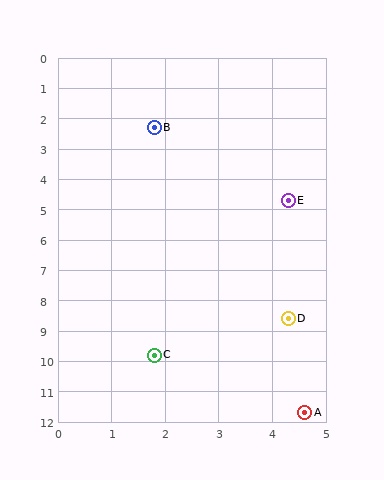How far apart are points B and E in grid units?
Points B and E are about 3.5 grid units apart.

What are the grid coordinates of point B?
Point B is at approximately (1.8, 2.3).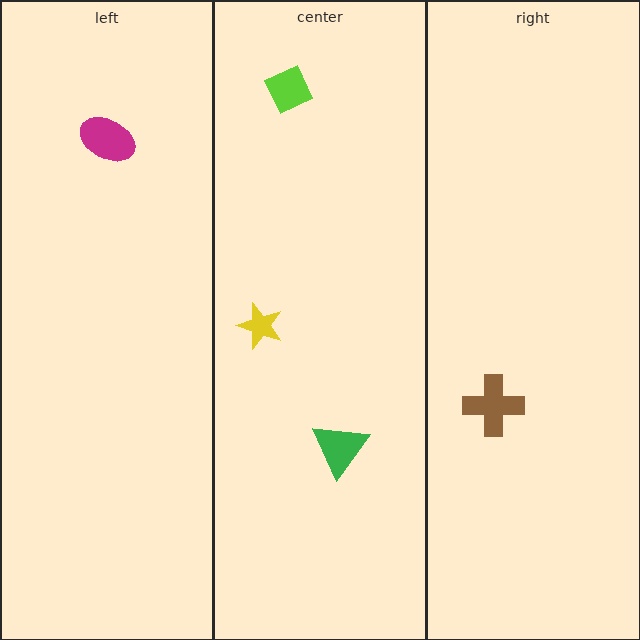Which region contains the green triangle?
The center region.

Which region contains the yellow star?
The center region.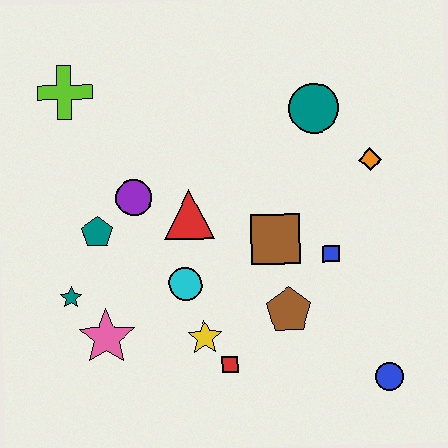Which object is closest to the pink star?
The teal star is closest to the pink star.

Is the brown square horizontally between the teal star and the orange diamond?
Yes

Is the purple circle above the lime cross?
No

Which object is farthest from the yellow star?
The lime cross is farthest from the yellow star.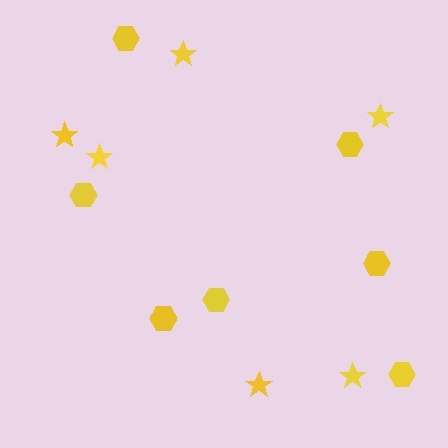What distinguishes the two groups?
There are 2 groups: one group of hexagons (7) and one group of stars (6).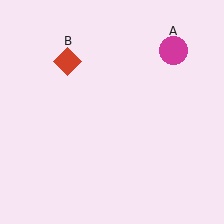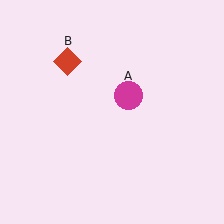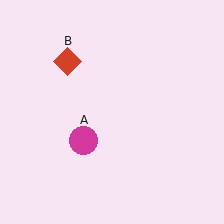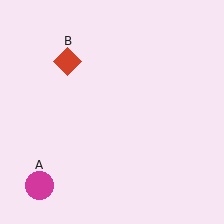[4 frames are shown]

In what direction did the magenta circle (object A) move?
The magenta circle (object A) moved down and to the left.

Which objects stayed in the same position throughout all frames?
Red diamond (object B) remained stationary.